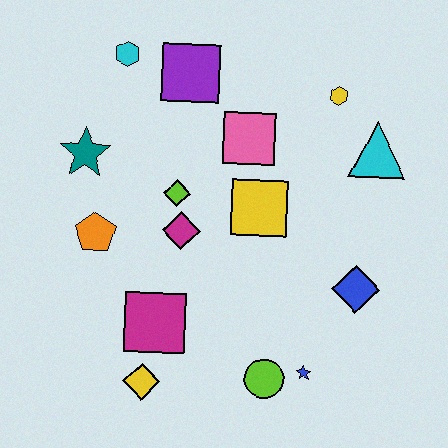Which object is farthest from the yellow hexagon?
The yellow diamond is farthest from the yellow hexagon.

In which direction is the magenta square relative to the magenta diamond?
The magenta square is below the magenta diamond.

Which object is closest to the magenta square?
The yellow diamond is closest to the magenta square.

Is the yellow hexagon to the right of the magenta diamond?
Yes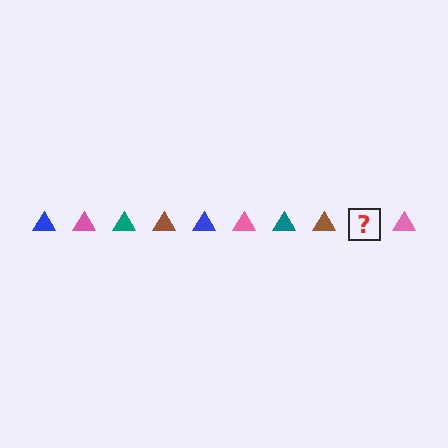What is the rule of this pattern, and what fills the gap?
The rule is that the pattern cycles through blue, pink, teal, brown triangles. The gap should be filled with a blue triangle.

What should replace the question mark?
The question mark should be replaced with a blue triangle.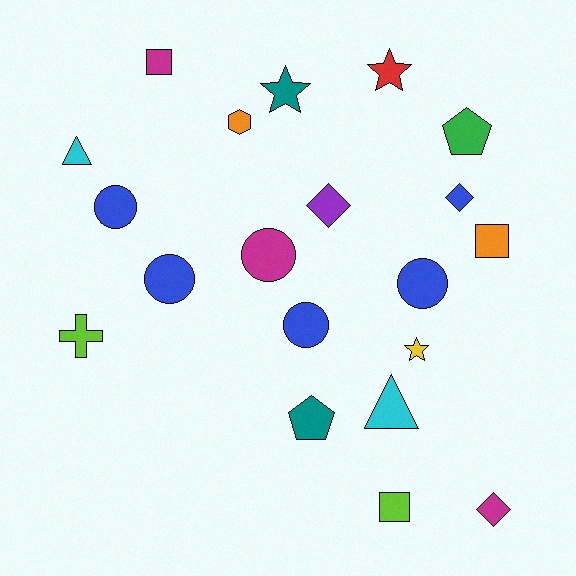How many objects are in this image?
There are 20 objects.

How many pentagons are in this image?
There are 2 pentagons.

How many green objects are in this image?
There is 1 green object.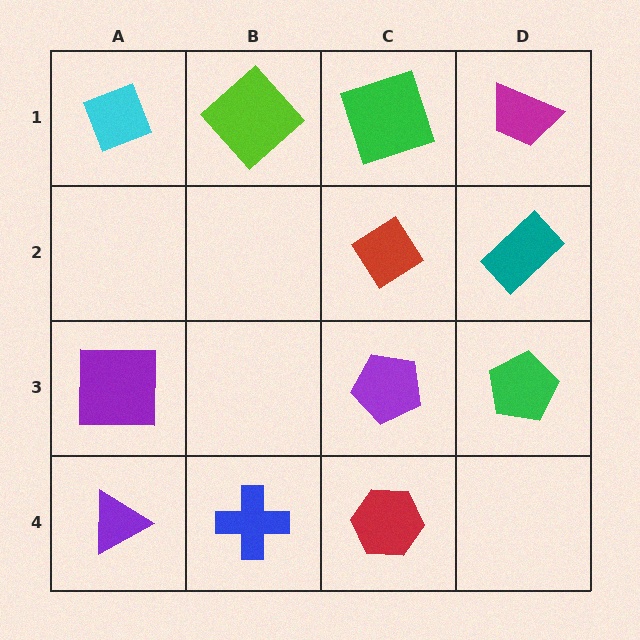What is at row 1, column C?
A green square.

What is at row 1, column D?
A magenta trapezoid.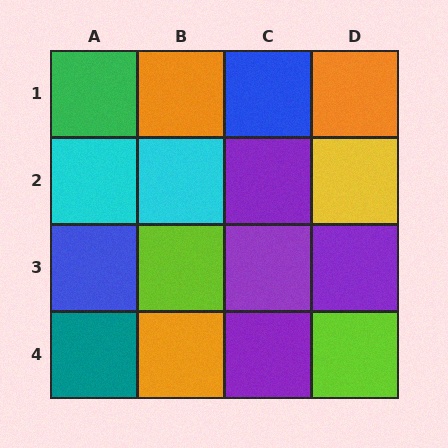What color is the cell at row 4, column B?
Orange.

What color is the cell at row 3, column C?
Purple.